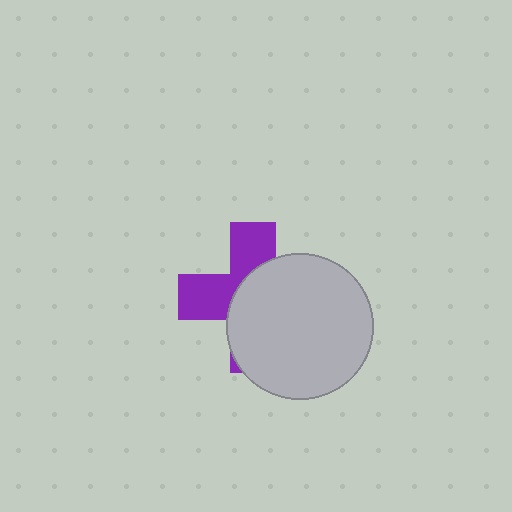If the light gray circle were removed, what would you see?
You would see the complete purple cross.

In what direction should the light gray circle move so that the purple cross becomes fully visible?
The light gray circle should move right. That is the shortest direction to clear the overlap and leave the purple cross fully visible.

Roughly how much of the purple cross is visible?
A small part of it is visible (roughly 41%).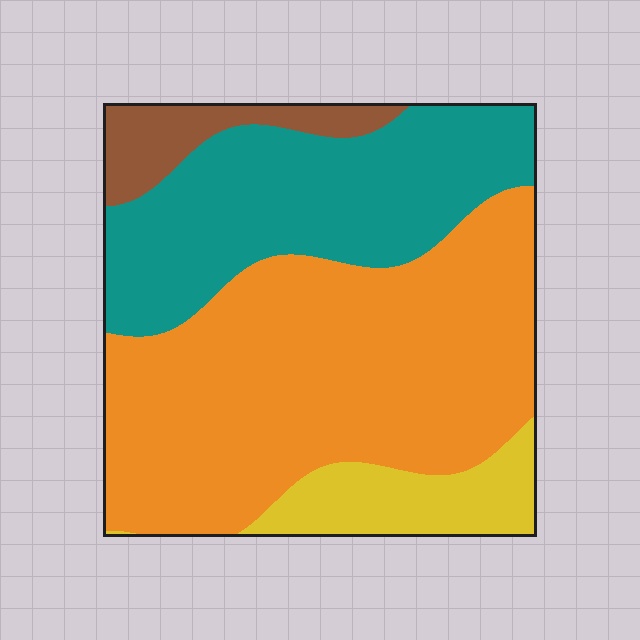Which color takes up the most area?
Orange, at roughly 50%.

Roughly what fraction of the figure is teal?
Teal takes up about one third (1/3) of the figure.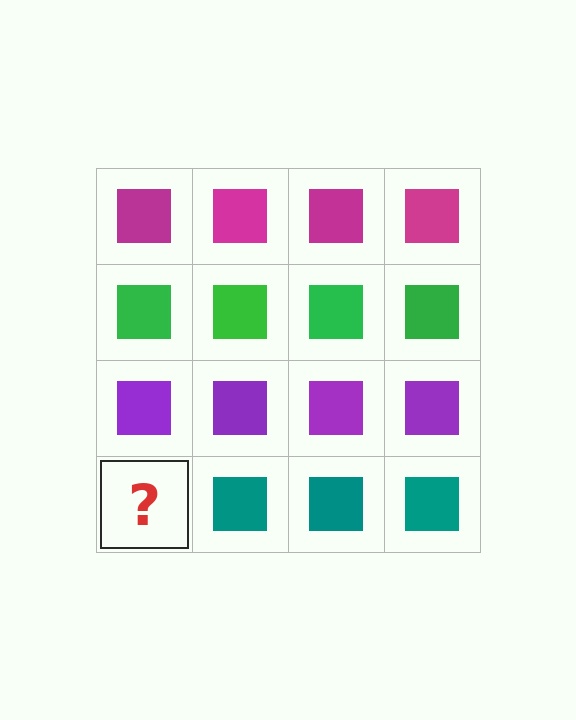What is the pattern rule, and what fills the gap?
The rule is that each row has a consistent color. The gap should be filled with a teal square.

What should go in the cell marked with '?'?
The missing cell should contain a teal square.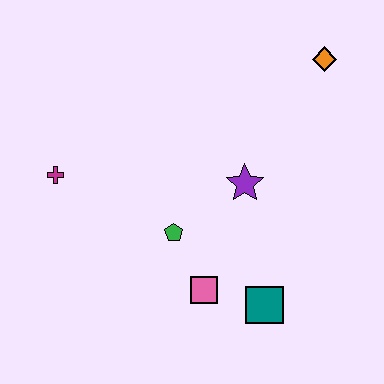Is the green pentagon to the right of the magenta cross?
Yes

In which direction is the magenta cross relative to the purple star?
The magenta cross is to the left of the purple star.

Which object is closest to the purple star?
The green pentagon is closest to the purple star.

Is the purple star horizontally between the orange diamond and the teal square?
No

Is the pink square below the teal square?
No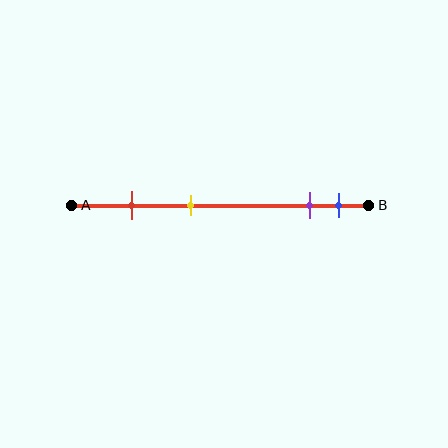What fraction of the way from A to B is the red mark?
The red mark is approximately 20% (0.2) of the way from A to B.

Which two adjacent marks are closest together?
The purple and blue marks are the closest adjacent pair.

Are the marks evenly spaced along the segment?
No, the marks are not evenly spaced.